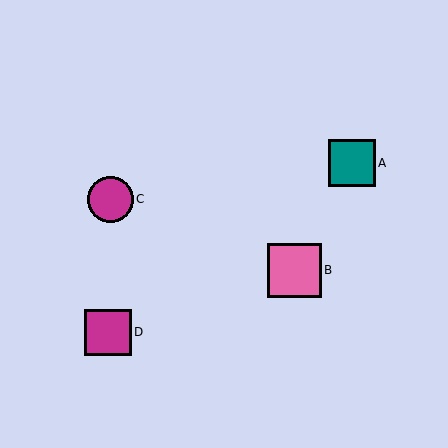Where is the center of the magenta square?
The center of the magenta square is at (108, 332).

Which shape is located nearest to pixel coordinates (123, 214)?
The magenta circle (labeled C) at (111, 199) is nearest to that location.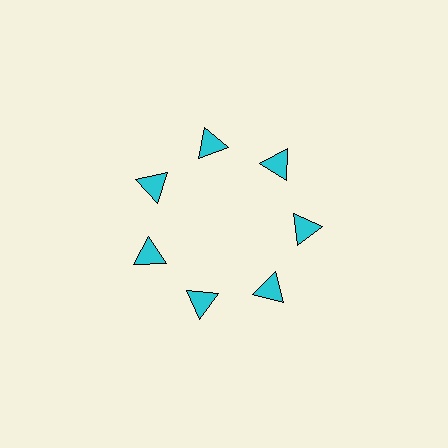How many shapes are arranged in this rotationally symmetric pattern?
There are 7 shapes, arranged in 7 groups of 1.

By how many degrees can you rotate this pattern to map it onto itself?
The pattern maps onto itself every 51 degrees of rotation.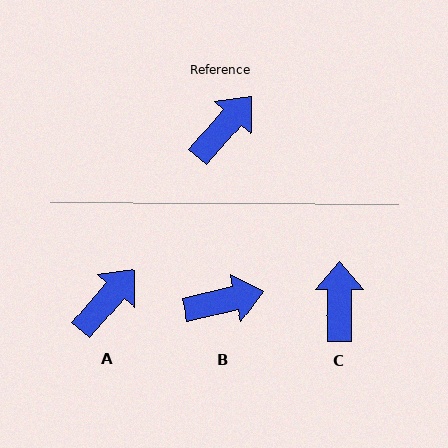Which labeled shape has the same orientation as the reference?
A.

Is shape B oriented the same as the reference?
No, it is off by about 36 degrees.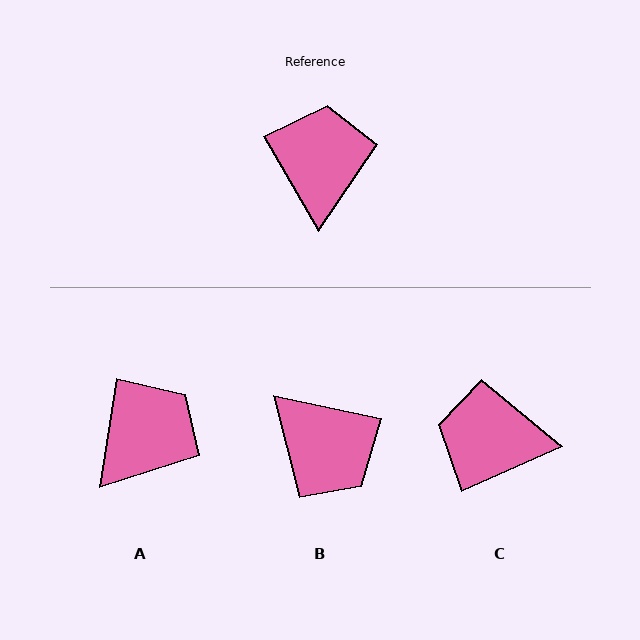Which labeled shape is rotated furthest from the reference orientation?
B, about 132 degrees away.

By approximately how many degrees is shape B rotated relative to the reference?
Approximately 132 degrees clockwise.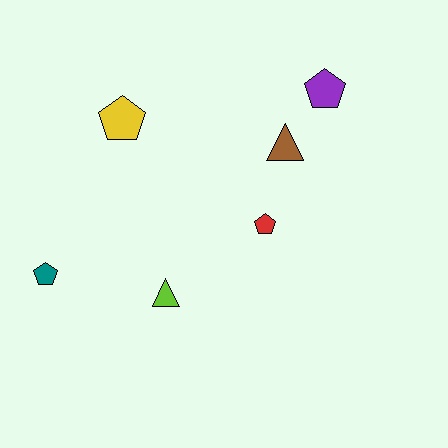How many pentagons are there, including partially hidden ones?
There are 4 pentagons.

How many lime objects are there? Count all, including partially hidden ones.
There is 1 lime object.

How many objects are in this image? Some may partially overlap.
There are 6 objects.